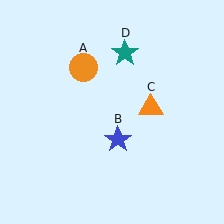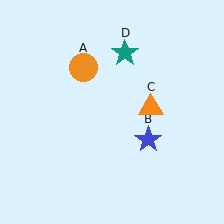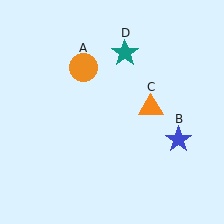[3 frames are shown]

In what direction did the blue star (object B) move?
The blue star (object B) moved right.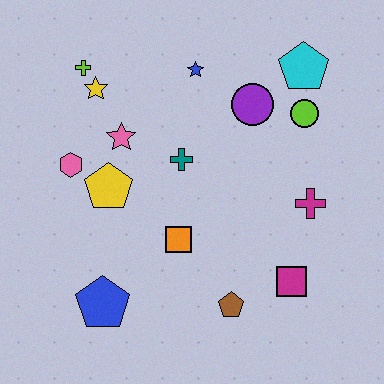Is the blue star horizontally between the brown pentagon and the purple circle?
No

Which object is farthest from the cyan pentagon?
The blue pentagon is farthest from the cyan pentagon.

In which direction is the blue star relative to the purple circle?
The blue star is to the left of the purple circle.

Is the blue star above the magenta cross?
Yes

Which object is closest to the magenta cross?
The magenta square is closest to the magenta cross.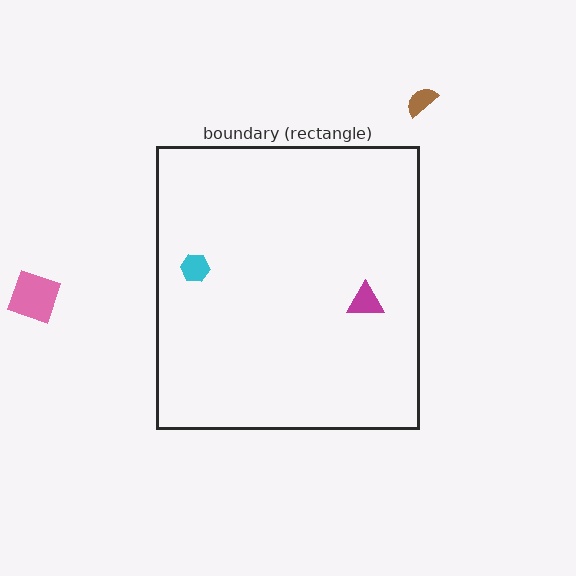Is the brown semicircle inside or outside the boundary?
Outside.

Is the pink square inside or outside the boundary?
Outside.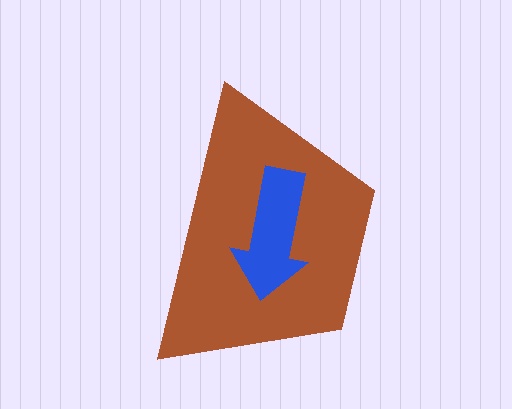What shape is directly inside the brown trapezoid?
The blue arrow.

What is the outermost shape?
The brown trapezoid.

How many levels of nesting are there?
2.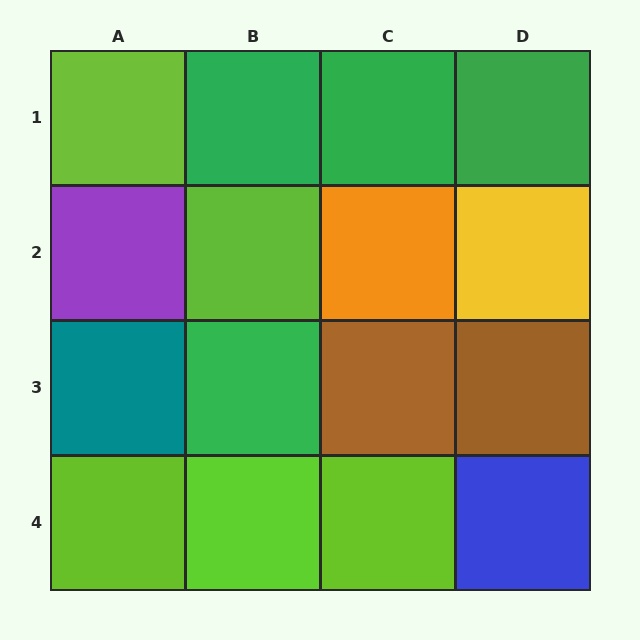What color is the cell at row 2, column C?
Orange.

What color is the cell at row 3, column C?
Brown.